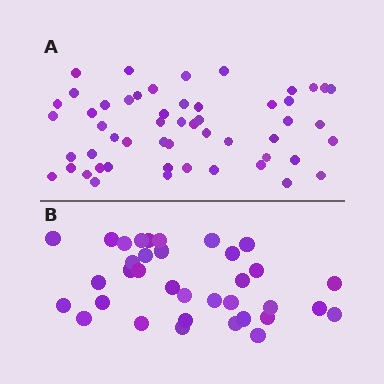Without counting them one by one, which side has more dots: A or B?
Region A (the top region) has more dots.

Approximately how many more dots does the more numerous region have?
Region A has approximately 20 more dots than region B.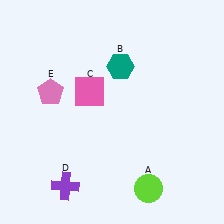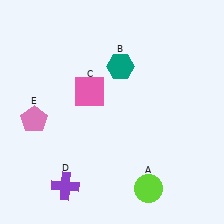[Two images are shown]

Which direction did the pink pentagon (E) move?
The pink pentagon (E) moved down.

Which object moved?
The pink pentagon (E) moved down.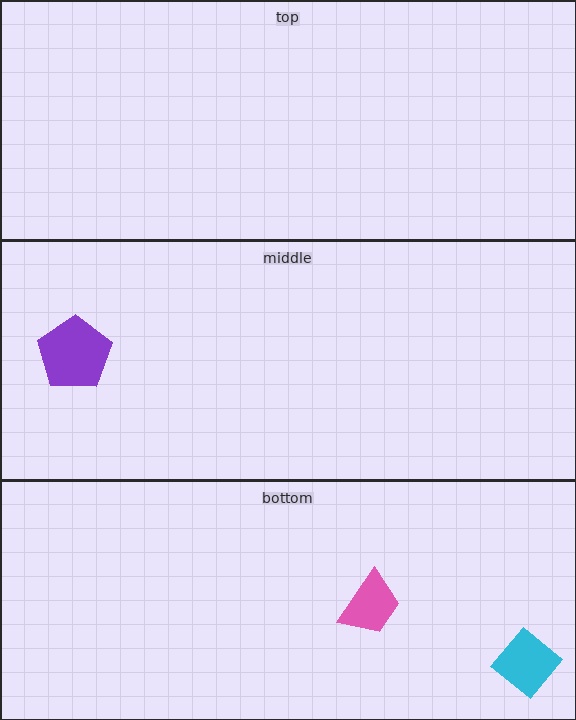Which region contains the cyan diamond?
The bottom region.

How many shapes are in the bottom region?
2.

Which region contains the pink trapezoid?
The bottom region.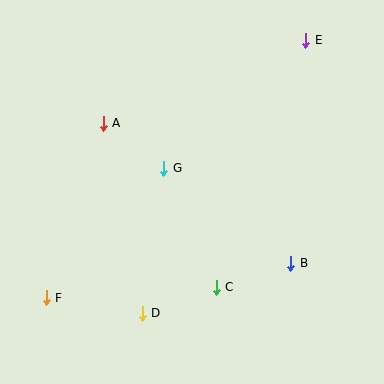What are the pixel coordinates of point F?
Point F is at (46, 298).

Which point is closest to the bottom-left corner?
Point F is closest to the bottom-left corner.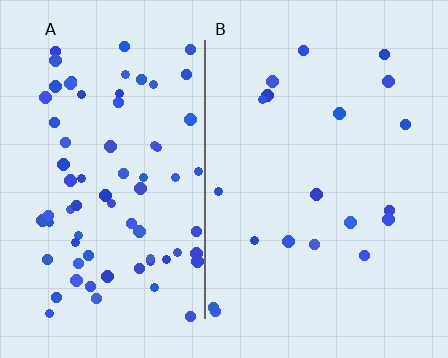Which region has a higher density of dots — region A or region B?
A (the left).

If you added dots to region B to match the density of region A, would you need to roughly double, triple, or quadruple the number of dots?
Approximately quadruple.